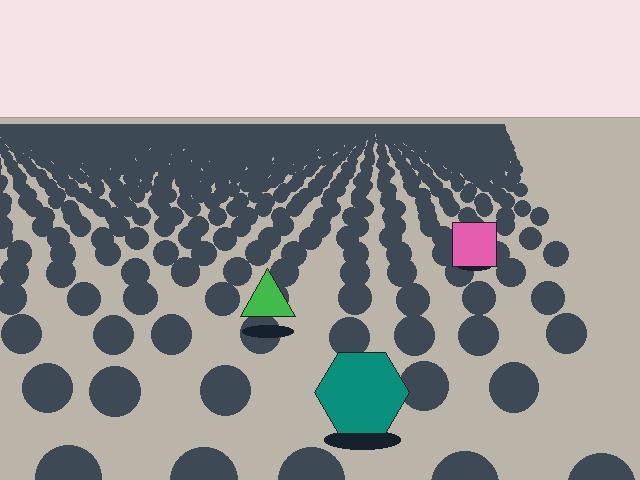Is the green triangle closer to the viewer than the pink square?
Yes. The green triangle is closer — you can tell from the texture gradient: the ground texture is coarser near it.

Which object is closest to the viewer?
The teal hexagon is closest. The texture marks near it are larger and more spread out.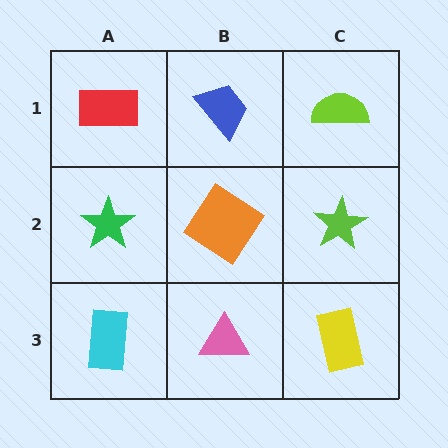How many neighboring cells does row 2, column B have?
4.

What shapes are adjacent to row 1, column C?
A lime star (row 2, column C), a blue trapezoid (row 1, column B).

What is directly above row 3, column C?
A lime star.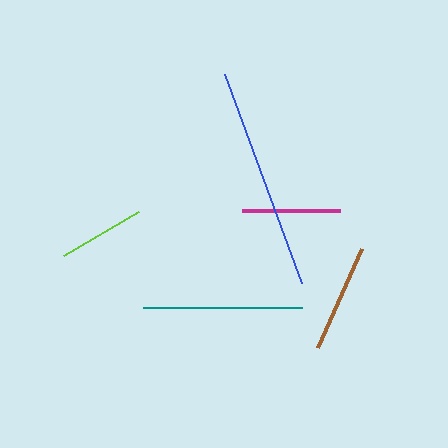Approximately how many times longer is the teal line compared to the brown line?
The teal line is approximately 1.5 times the length of the brown line.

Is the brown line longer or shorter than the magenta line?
The brown line is longer than the magenta line.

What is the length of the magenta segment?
The magenta segment is approximately 98 pixels long.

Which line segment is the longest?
The blue line is the longest at approximately 222 pixels.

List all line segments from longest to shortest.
From longest to shortest: blue, teal, brown, magenta, lime.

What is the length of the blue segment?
The blue segment is approximately 222 pixels long.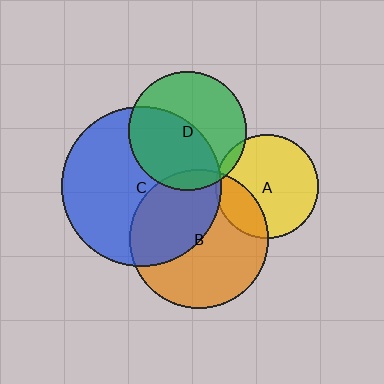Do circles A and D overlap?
Yes.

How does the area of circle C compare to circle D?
Approximately 1.8 times.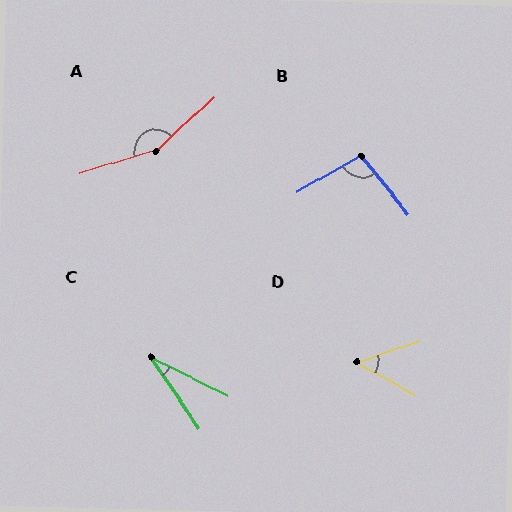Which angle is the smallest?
C, at approximately 29 degrees.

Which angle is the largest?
A, at approximately 153 degrees.